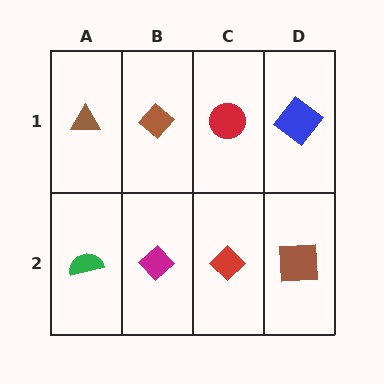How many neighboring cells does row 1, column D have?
2.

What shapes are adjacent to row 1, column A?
A green semicircle (row 2, column A), a brown diamond (row 1, column B).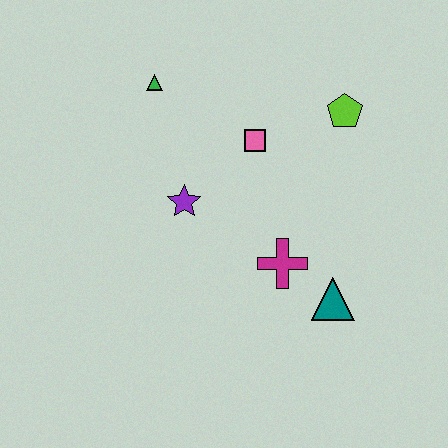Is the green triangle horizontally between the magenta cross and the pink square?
No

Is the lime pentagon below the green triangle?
Yes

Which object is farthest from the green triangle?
The teal triangle is farthest from the green triangle.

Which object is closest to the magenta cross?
The teal triangle is closest to the magenta cross.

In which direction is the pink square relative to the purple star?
The pink square is to the right of the purple star.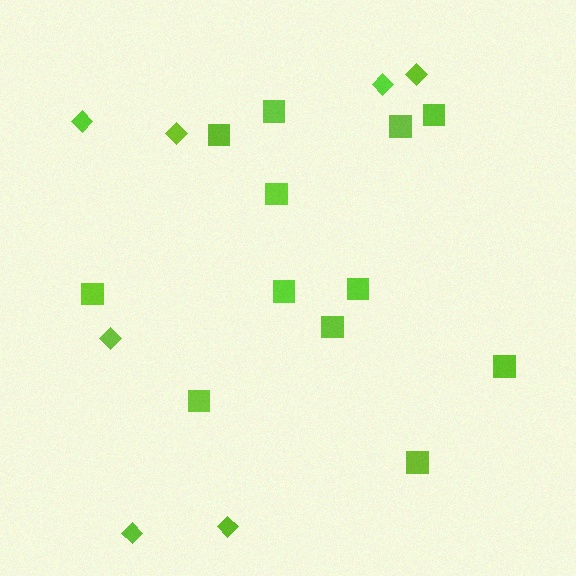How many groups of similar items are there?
There are 2 groups: one group of squares (12) and one group of diamonds (7).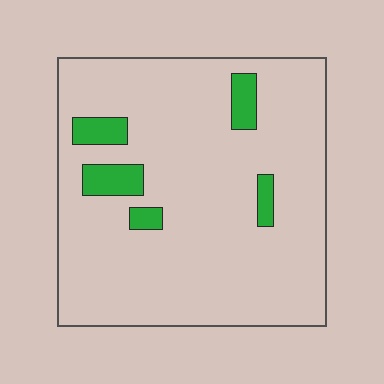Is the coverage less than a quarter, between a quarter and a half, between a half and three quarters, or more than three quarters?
Less than a quarter.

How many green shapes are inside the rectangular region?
5.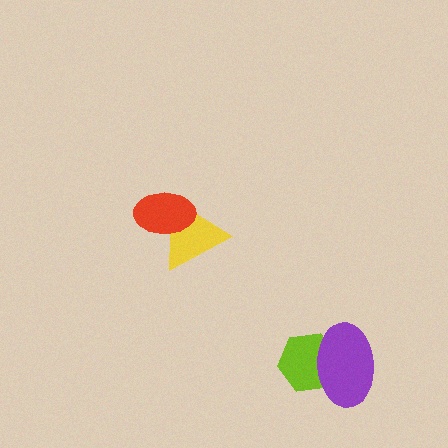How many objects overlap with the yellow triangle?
1 object overlaps with the yellow triangle.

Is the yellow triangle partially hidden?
Yes, it is partially covered by another shape.